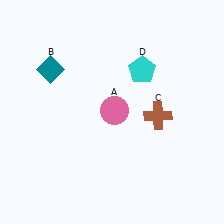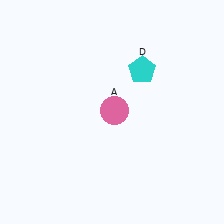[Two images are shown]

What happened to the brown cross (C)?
The brown cross (C) was removed in Image 2. It was in the bottom-right area of Image 1.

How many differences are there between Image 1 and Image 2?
There are 2 differences between the two images.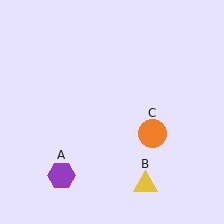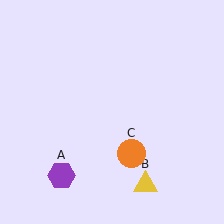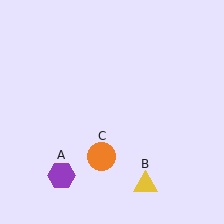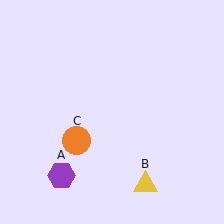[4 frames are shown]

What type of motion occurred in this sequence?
The orange circle (object C) rotated clockwise around the center of the scene.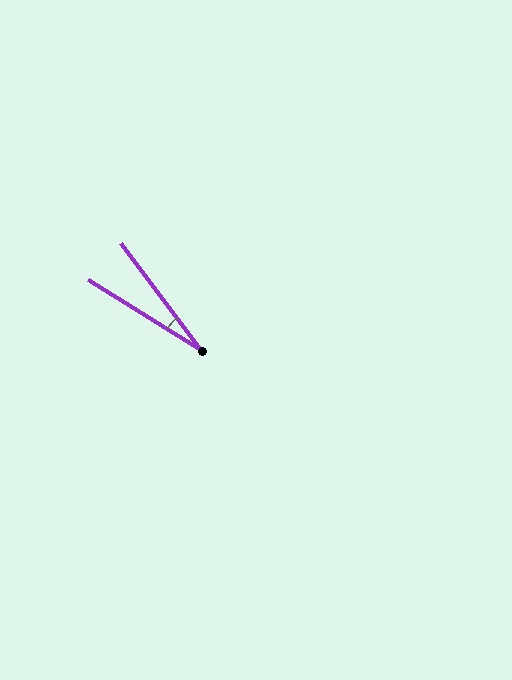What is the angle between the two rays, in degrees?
Approximately 21 degrees.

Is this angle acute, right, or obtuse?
It is acute.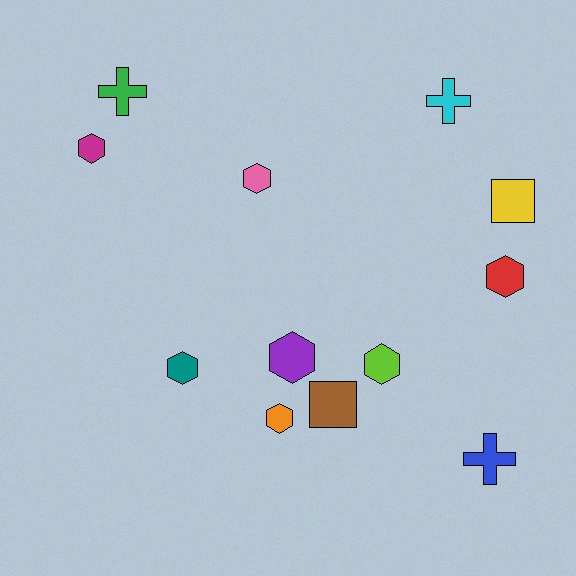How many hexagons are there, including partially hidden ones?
There are 7 hexagons.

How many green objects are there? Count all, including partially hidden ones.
There is 1 green object.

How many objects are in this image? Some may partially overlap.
There are 12 objects.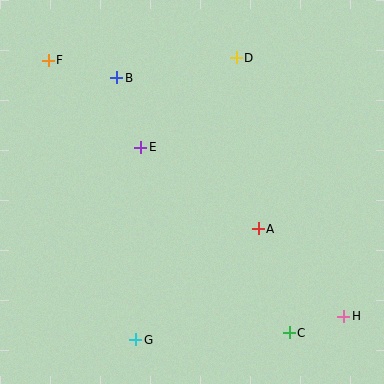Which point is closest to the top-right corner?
Point D is closest to the top-right corner.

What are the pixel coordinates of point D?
Point D is at (236, 58).